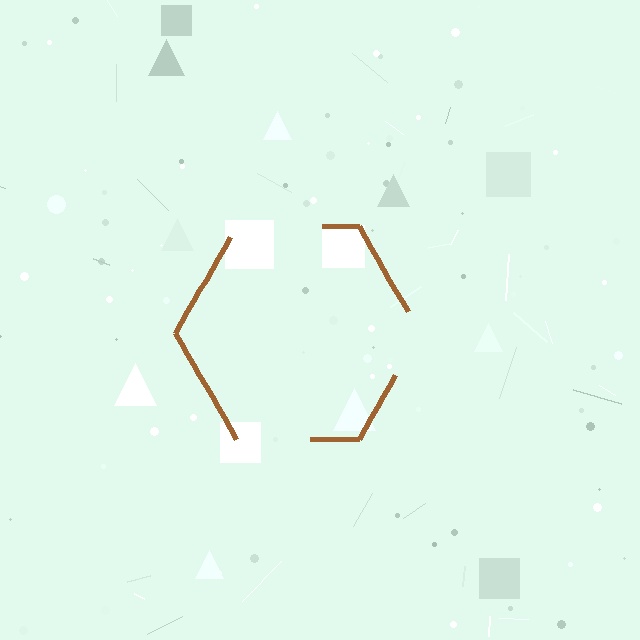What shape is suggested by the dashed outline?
The dashed outline suggests a hexagon.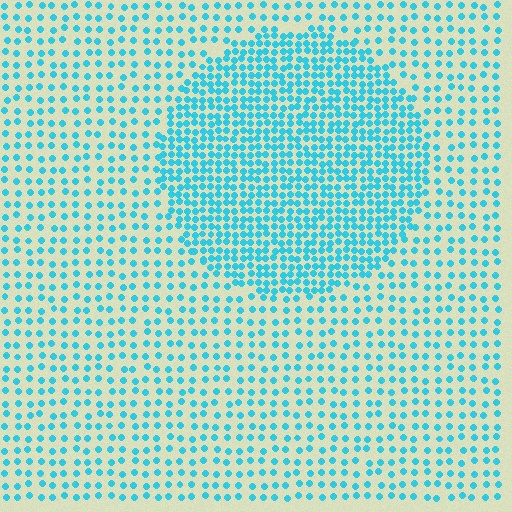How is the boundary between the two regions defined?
The boundary is defined by a change in element density (approximately 2.2x ratio). All elements are the same color, size, and shape.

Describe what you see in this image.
The image contains small cyan elements arranged at two different densities. A circle-shaped region is visible where the elements are more densely packed than the surrounding area.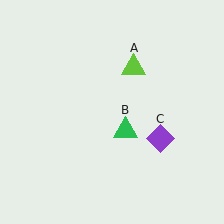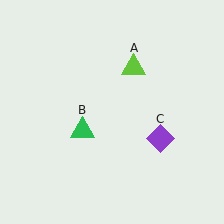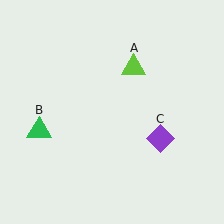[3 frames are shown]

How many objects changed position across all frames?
1 object changed position: green triangle (object B).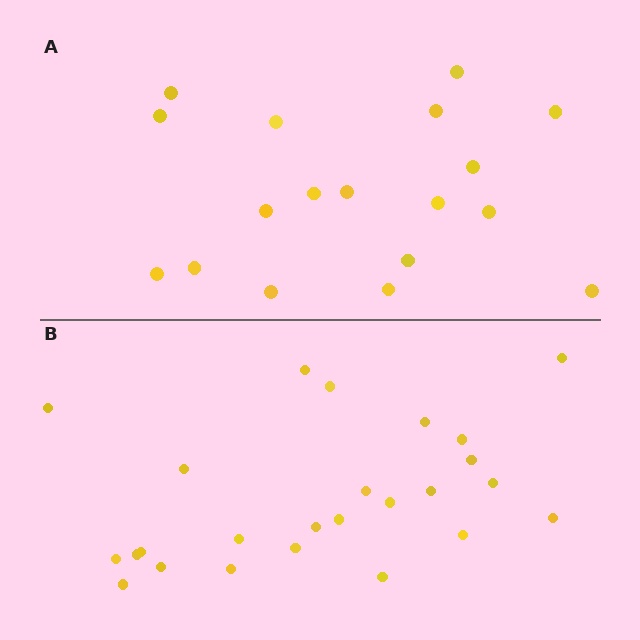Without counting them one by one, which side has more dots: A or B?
Region B (the bottom region) has more dots.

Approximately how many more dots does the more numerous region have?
Region B has roughly 8 or so more dots than region A.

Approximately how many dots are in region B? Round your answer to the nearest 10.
About 20 dots. (The exact count is 25, which rounds to 20.)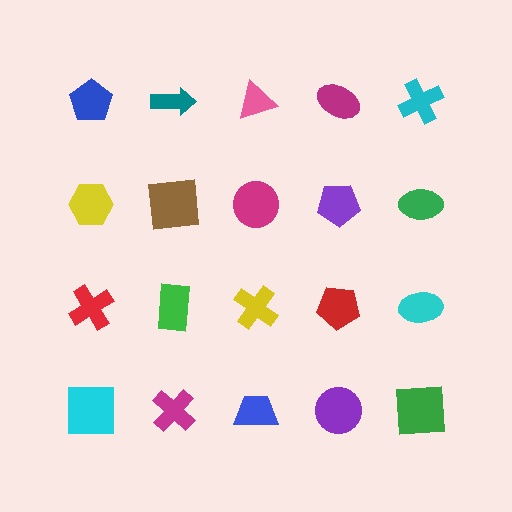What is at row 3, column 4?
A red pentagon.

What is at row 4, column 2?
A magenta cross.